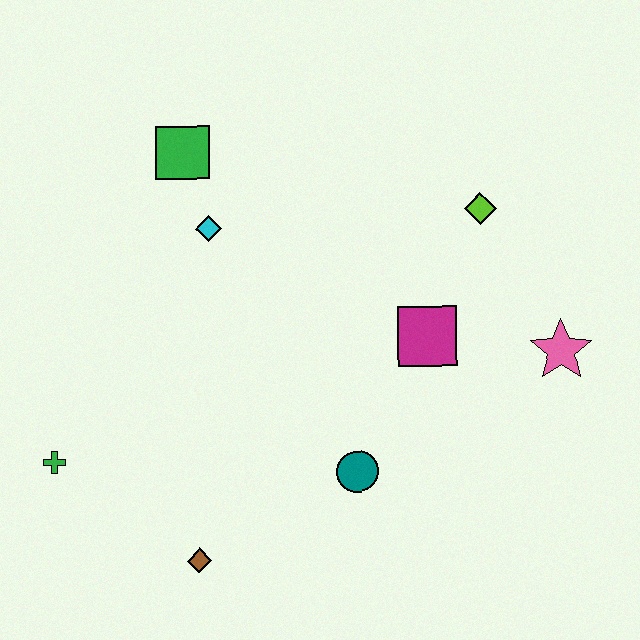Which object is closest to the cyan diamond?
The green square is closest to the cyan diamond.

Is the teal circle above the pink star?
No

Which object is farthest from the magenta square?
The green cross is farthest from the magenta square.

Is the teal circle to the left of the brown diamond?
No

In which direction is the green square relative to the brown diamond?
The green square is above the brown diamond.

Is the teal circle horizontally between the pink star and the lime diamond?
No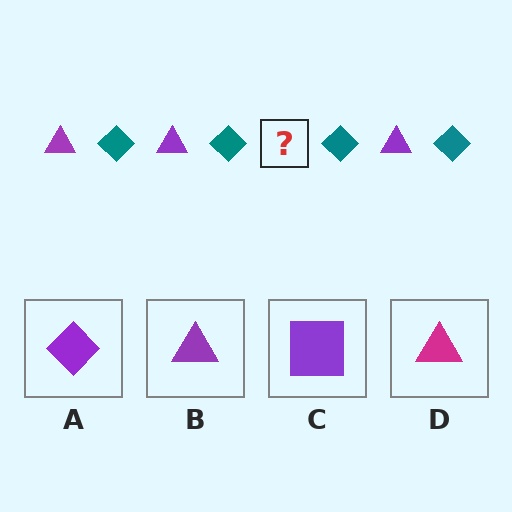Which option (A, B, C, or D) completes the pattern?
B.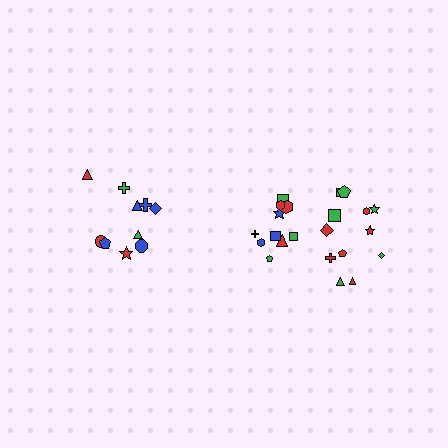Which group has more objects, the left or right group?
The right group.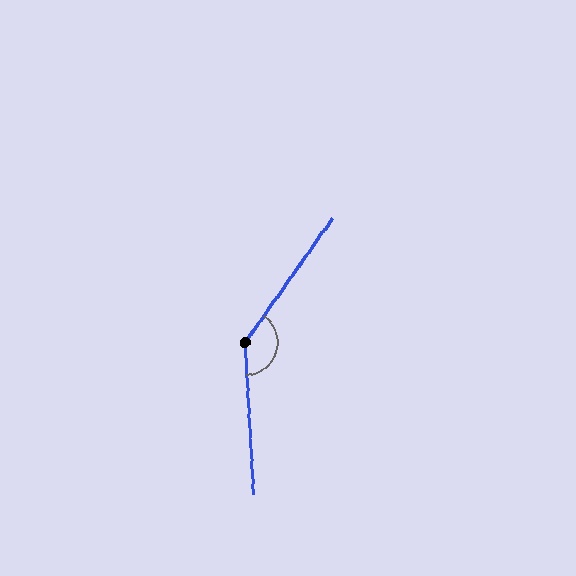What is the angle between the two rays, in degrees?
Approximately 142 degrees.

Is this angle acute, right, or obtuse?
It is obtuse.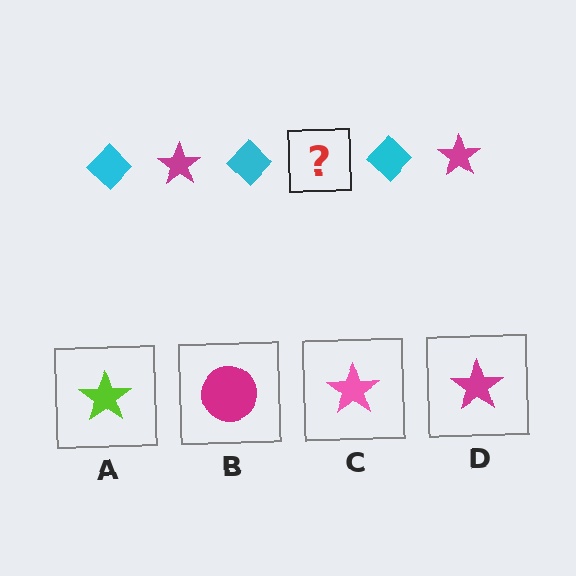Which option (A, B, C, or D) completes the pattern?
D.